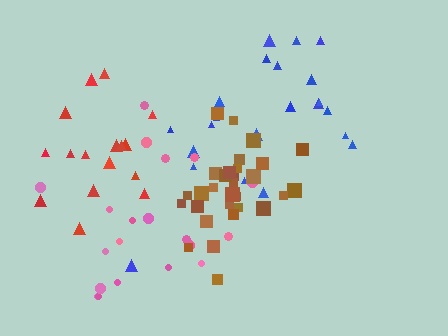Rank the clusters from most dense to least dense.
brown, red, blue, pink.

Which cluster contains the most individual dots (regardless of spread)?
Brown (30).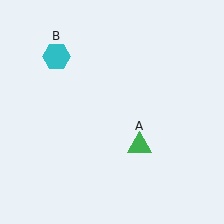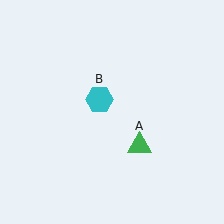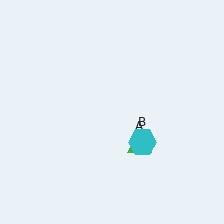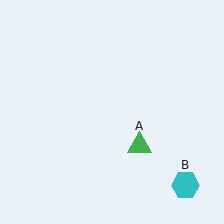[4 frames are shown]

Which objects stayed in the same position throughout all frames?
Green triangle (object A) remained stationary.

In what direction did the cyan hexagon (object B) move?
The cyan hexagon (object B) moved down and to the right.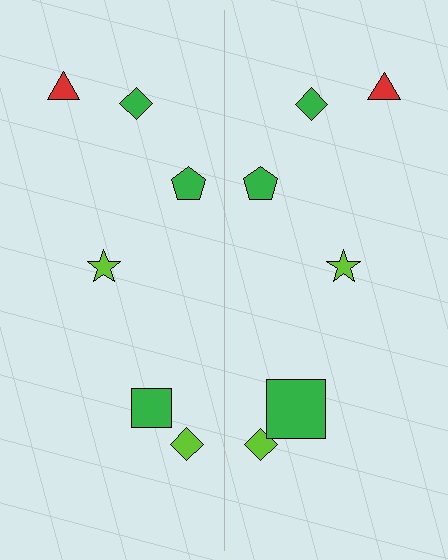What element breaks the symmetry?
The green square on the right side has a different size than its mirror counterpart.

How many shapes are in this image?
There are 12 shapes in this image.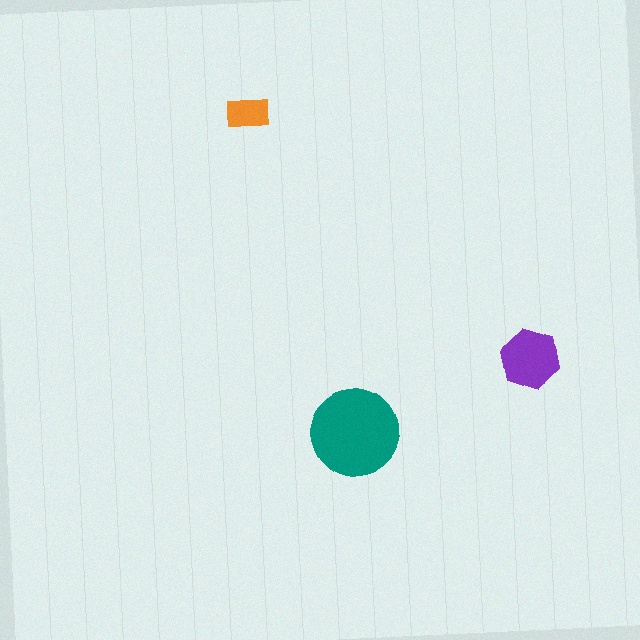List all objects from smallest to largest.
The orange rectangle, the purple hexagon, the teal circle.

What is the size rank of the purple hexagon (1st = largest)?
2nd.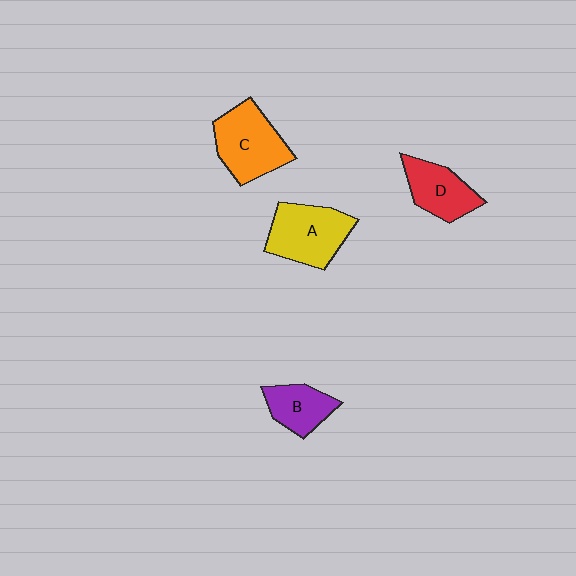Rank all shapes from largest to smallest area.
From largest to smallest: A (yellow), C (orange), D (red), B (purple).